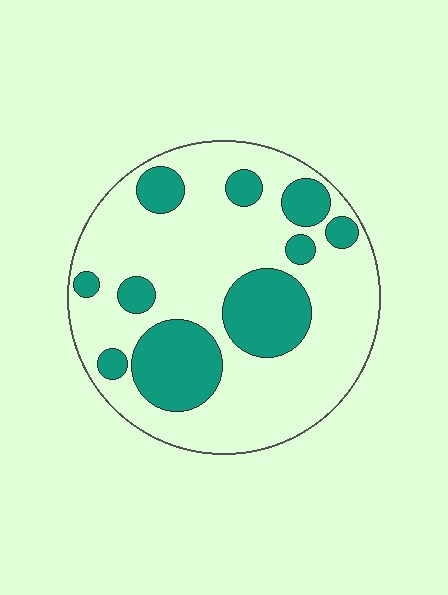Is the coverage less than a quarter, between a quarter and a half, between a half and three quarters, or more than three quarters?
Between a quarter and a half.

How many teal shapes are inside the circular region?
10.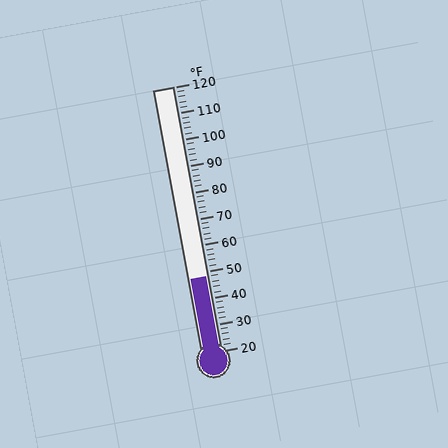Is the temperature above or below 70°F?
The temperature is below 70°F.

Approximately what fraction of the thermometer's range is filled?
The thermometer is filled to approximately 30% of its range.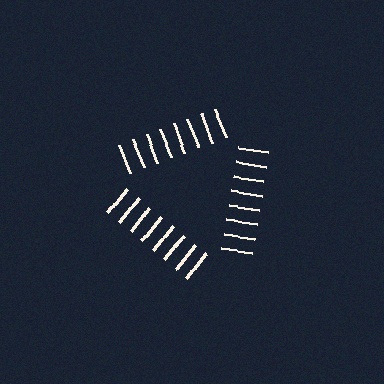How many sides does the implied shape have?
3 sides — the line-ends trace a triangle.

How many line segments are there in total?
24 — 8 along each of the 3 edges.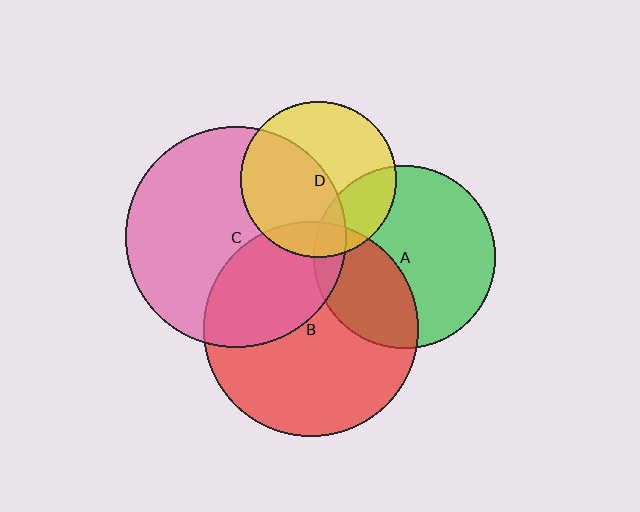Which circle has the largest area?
Circle C (pink).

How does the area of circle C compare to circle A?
Approximately 1.5 times.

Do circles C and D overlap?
Yes.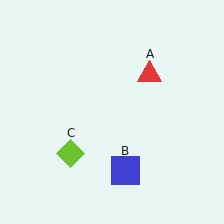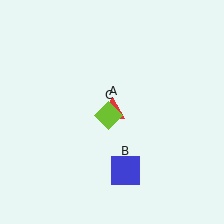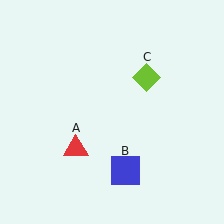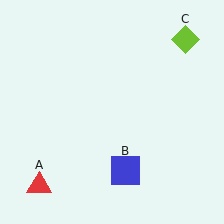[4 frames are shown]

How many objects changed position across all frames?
2 objects changed position: red triangle (object A), lime diamond (object C).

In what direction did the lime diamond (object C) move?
The lime diamond (object C) moved up and to the right.